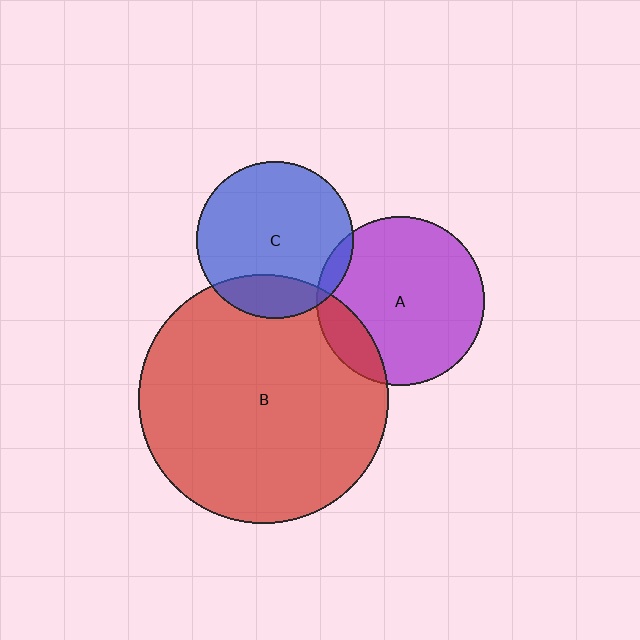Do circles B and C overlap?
Yes.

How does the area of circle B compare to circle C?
Approximately 2.5 times.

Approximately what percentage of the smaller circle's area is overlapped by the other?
Approximately 20%.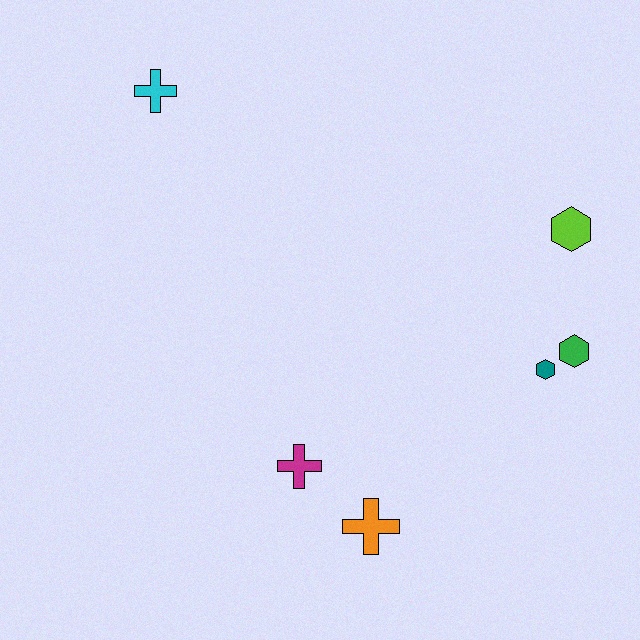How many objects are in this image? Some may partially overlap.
There are 6 objects.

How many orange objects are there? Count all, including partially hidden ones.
There is 1 orange object.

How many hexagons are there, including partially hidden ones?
There are 3 hexagons.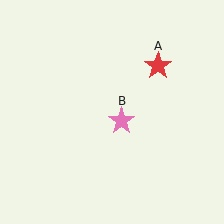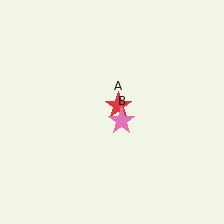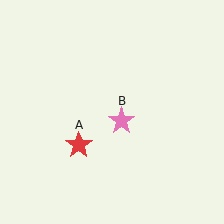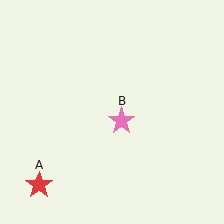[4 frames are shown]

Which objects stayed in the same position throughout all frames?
Pink star (object B) remained stationary.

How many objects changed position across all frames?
1 object changed position: red star (object A).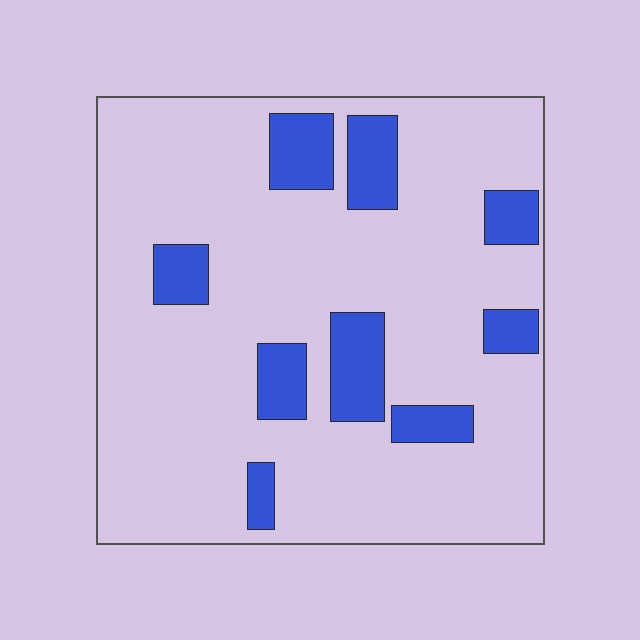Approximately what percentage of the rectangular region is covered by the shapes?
Approximately 15%.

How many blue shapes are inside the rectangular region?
9.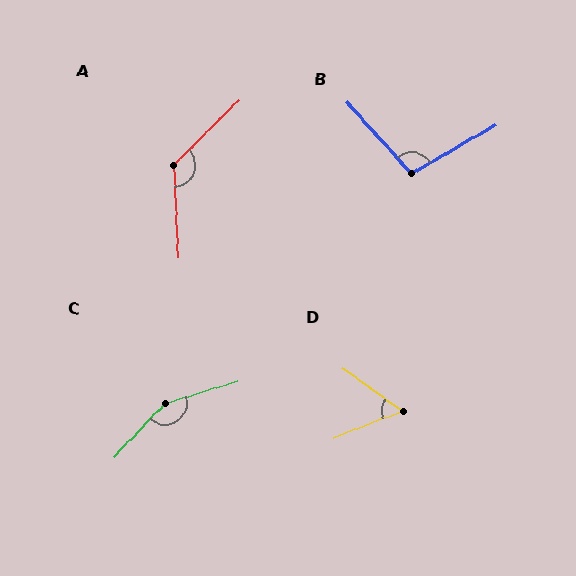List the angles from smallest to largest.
D (57°), B (102°), A (132°), C (151°).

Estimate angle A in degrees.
Approximately 132 degrees.